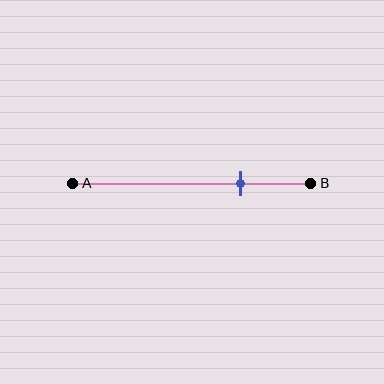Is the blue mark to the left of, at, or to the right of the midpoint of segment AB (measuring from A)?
The blue mark is to the right of the midpoint of segment AB.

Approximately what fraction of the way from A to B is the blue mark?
The blue mark is approximately 70% of the way from A to B.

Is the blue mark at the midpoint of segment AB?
No, the mark is at about 70% from A, not at the 50% midpoint.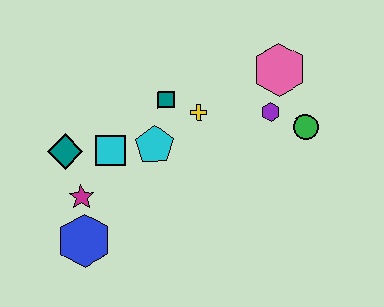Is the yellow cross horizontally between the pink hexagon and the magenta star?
Yes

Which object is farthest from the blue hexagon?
The pink hexagon is farthest from the blue hexagon.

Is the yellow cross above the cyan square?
Yes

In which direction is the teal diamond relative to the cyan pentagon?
The teal diamond is to the left of the cyan pentagon.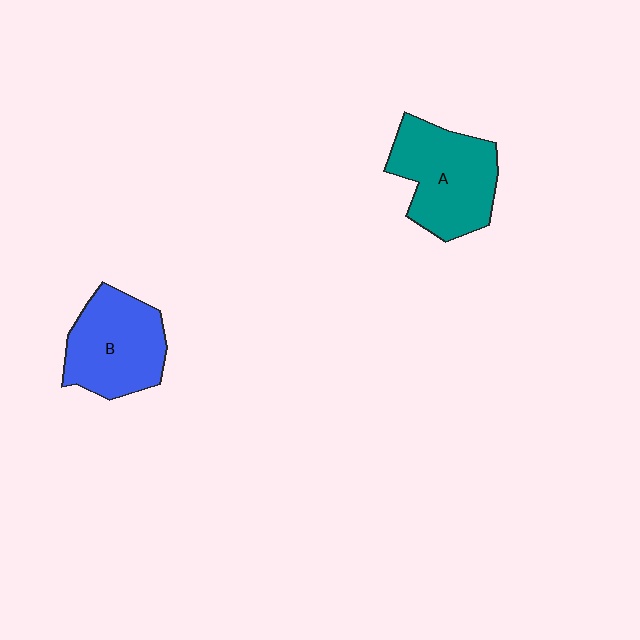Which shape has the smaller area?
Shape B (blue).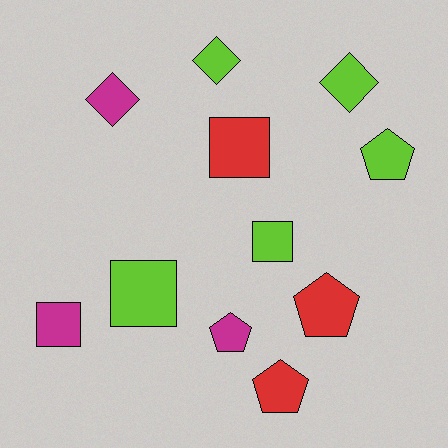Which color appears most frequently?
Lime, with 5 objects.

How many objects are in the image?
There are 11 objects.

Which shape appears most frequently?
Pentagon, with 4 objects.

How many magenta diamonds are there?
There is 1 magenta diamond.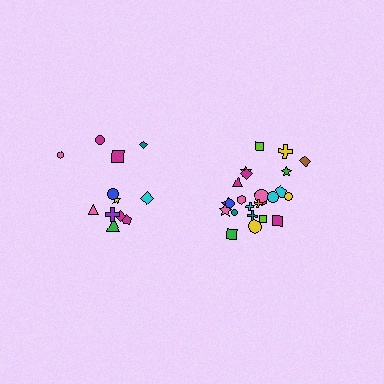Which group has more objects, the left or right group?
The right group.